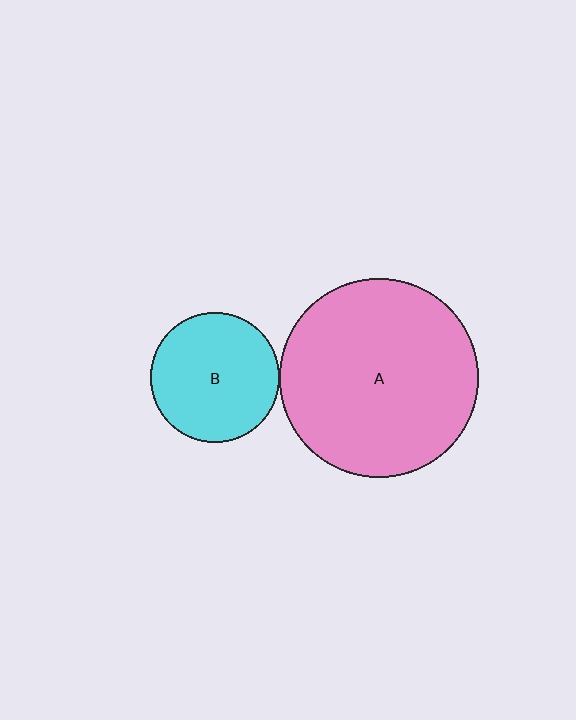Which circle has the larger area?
Circle A (pink).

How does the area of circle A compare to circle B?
Approximately 2.4 times.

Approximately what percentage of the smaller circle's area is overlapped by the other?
Approximately 5%.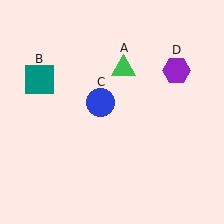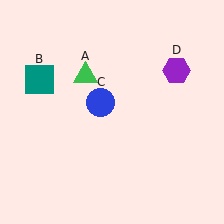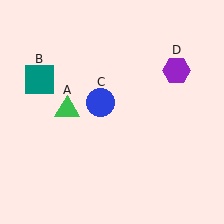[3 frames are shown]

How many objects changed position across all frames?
1 object changed position: green triangle (object A).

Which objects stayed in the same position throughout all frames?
Teal square (object B) and blue circle (object C) and purple hexagon (object D) remained stationary.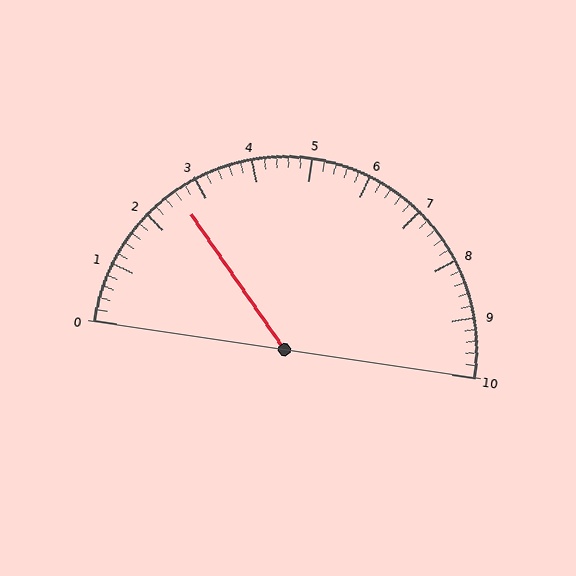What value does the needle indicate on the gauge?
The needle indicates approximately 2.6.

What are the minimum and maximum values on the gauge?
The gauge ranges from 0 to 10.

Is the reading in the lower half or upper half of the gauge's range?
The reading is in the lower half of the range (0 to 10).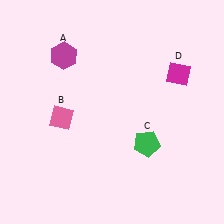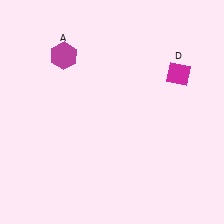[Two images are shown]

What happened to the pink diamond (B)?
The pink diamond (B) was removed in Image 2. It was in the bottom-left area of Image 1.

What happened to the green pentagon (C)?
The green pentagon (C) was removed in Image 2. It was in the bottom-right area of Image 1.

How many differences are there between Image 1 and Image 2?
There are 2 differences between the two images.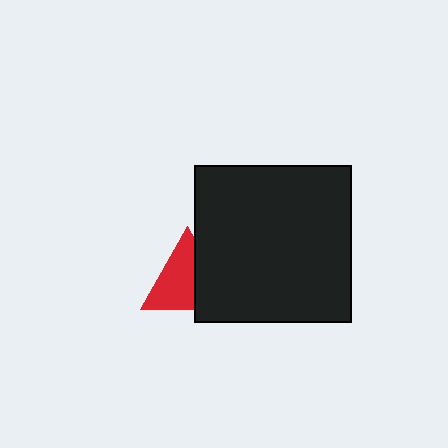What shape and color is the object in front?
The object in front is a black square.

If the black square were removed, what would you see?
You would see the complete red triangle.